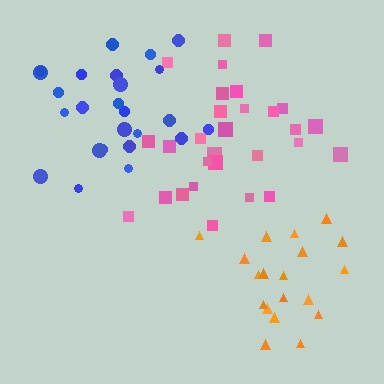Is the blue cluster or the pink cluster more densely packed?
Blue.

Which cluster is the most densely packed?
Orange.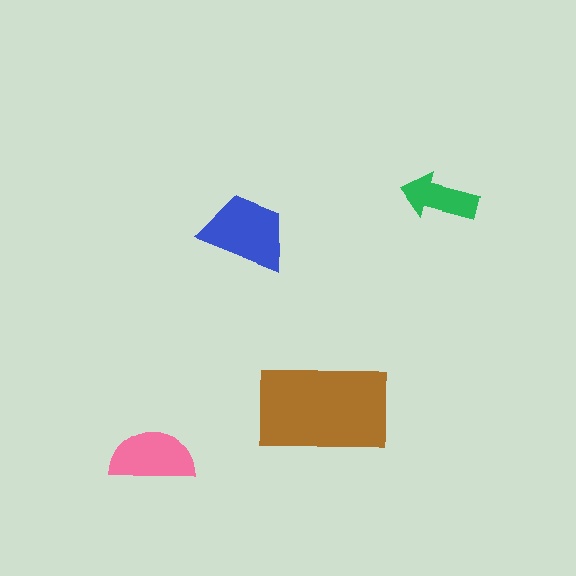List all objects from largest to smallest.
The brown rectangle, the blue trapezoid, the pink semicircle, the green arrow.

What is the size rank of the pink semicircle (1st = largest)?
3rd.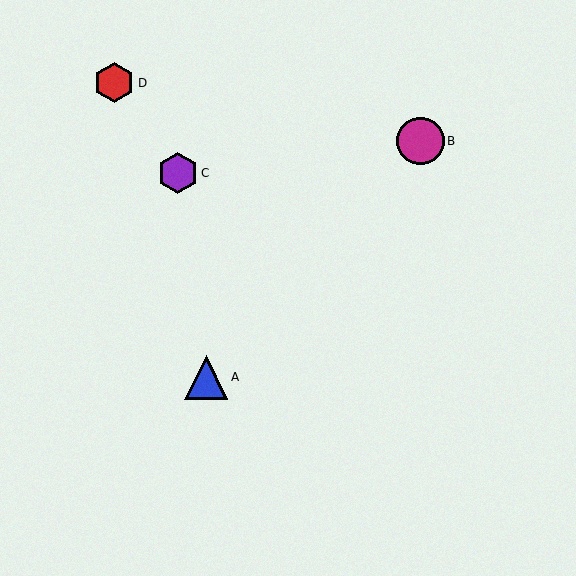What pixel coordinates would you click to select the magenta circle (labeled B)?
Click at (421, 141) to select the magenta circle B.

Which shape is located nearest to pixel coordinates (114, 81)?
The red hexagon (labeled D) at (114, 83) is nearest to that location.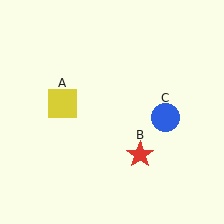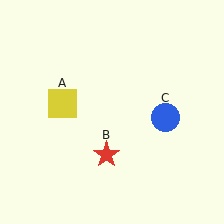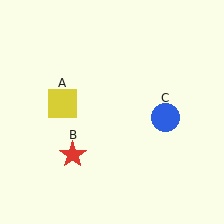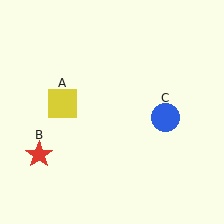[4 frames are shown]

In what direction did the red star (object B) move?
The red star (object B) moved left.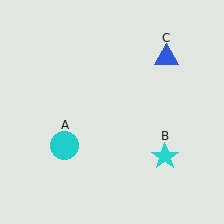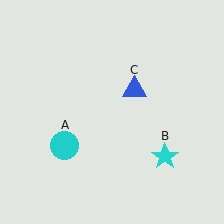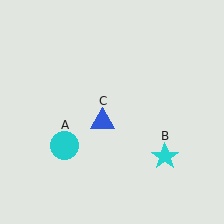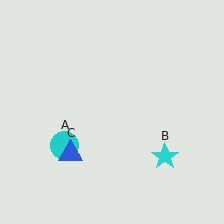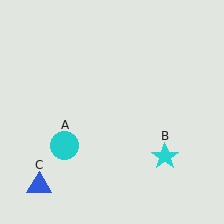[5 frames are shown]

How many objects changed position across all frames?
1 object changed position: blue triangle (object C).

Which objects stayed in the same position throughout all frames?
Cyan circle (object A) and cyan star (object B) remained stationary.